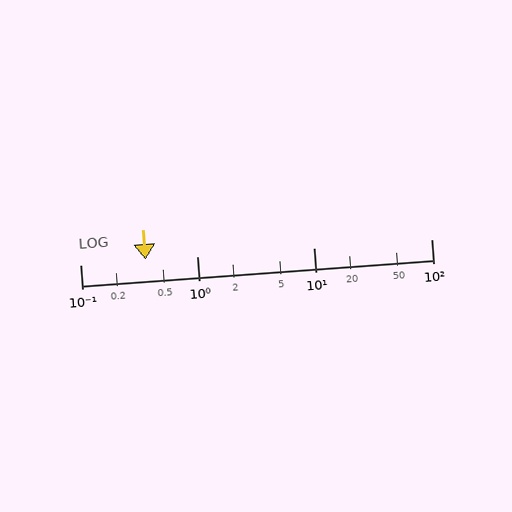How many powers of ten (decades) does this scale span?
The scale spans 3 decades, from 0.1 to 100.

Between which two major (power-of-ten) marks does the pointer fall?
The pointer is between 0.1 and 1.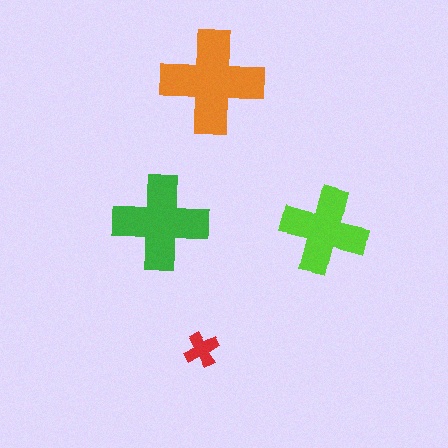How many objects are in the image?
There are 4 objects in the image.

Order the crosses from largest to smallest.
the orange one, the green one, the lime one, the red one.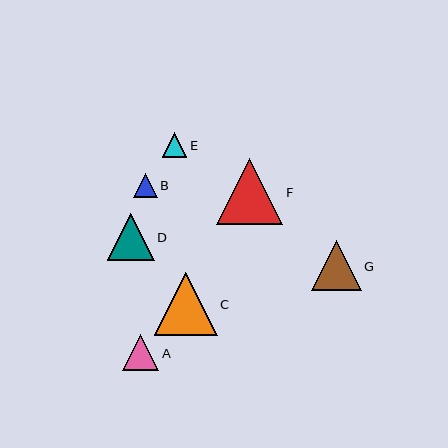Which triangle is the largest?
Triangle F is the largest with a size of approximately 66 pixels.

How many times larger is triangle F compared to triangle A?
Triangle F is approximately 1.8 times the size of triangle A.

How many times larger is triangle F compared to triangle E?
Triangle F is approximately 2.7 times the size of triangle E.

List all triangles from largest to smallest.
From largest to smallest: F, C, G, D, A, E, B.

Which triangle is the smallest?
Triangle B is the smallest with a size of approximately 24 pixels.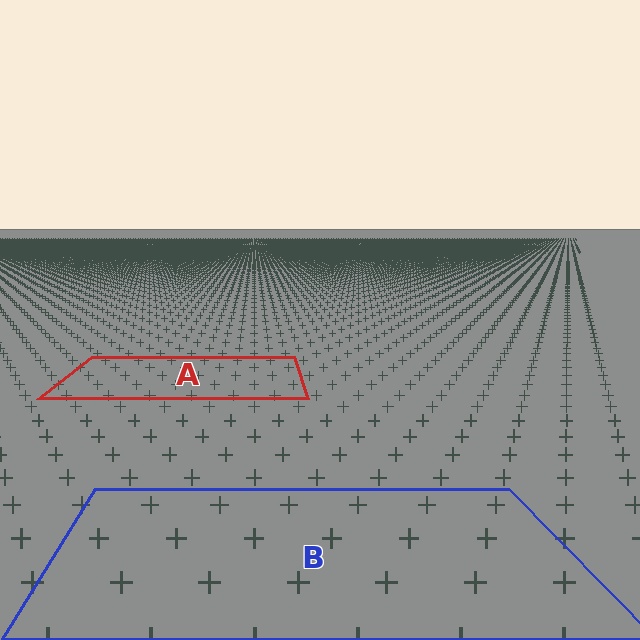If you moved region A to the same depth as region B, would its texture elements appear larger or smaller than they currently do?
They would appear larger. At a closer depth, the same texture elements are projected at a bigger on-screen size.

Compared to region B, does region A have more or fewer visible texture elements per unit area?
Region A has more texture elements per unit area — they are packed more densely because it is farther away.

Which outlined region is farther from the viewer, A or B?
Region A is farther from the viewer — the texture elements inside it appear smaller and more densely packed.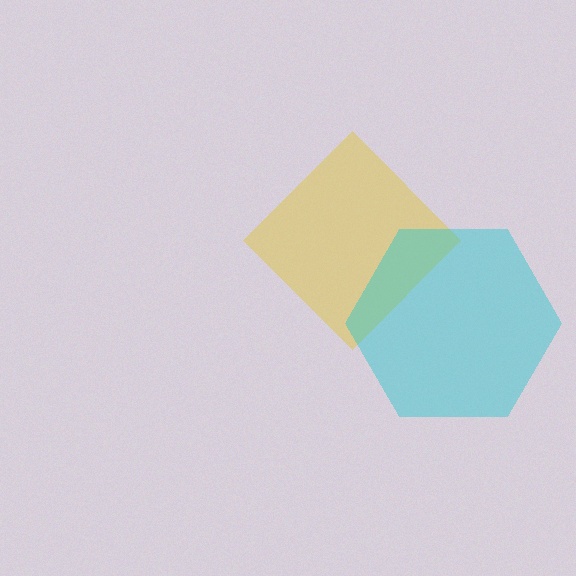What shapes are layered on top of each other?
The layered shapes are: a yellow diamond, a cyan hexagon.